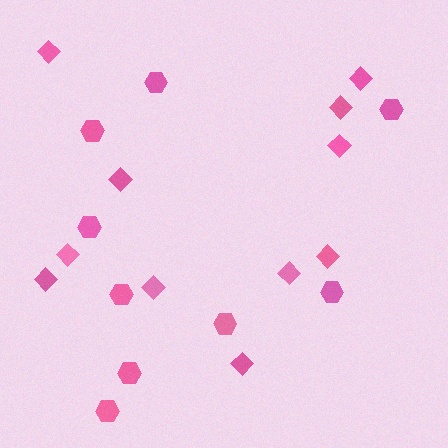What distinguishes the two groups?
There are 2 groups: one group of hexagons (9) and one group of diamonds (11).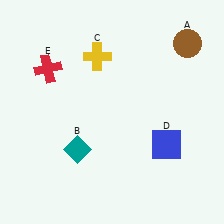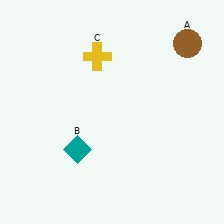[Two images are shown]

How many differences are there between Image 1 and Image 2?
There are 2 differences between the two images.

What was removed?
The red cross (E), the blue square (D) were removed in Image 2.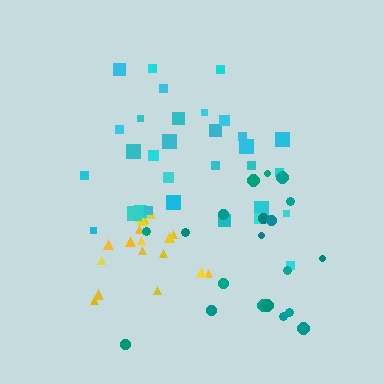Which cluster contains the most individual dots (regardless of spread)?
Cyan (31).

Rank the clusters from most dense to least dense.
yellow, cyan, teal.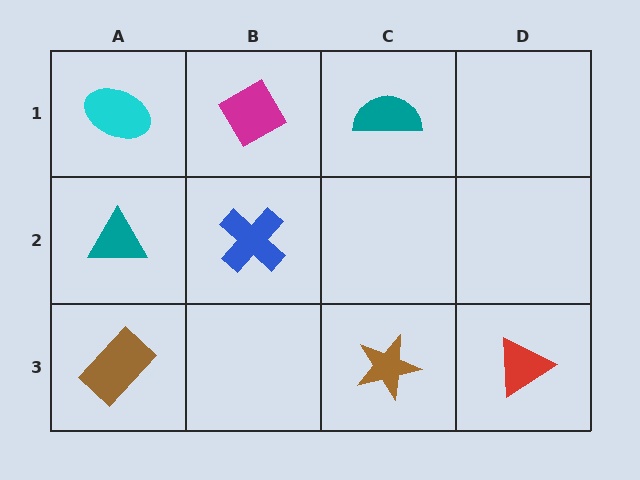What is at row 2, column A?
A teal triangle.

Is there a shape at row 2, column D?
No, that cell is empty.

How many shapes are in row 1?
3 shapes.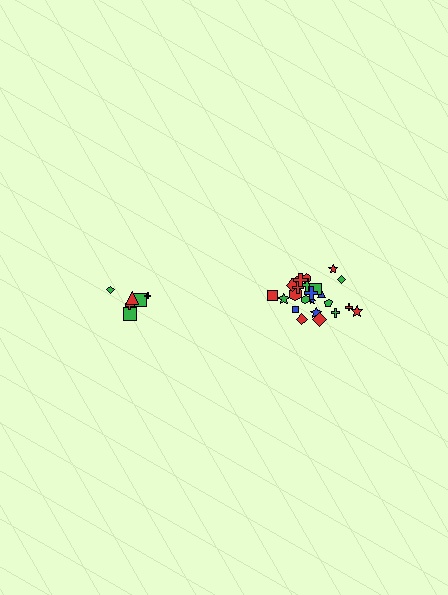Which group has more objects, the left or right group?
The right group.